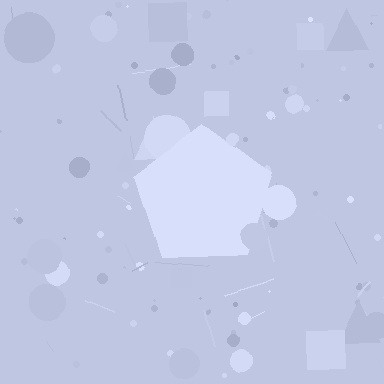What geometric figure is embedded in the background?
A pentagon is embedded in the background.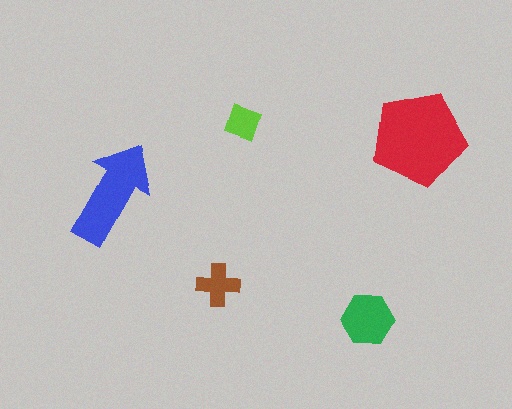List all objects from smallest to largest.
The lime diamond, the brown cross, the green hexagon, the blue arrow, the red pentagon.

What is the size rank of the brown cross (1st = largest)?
4th.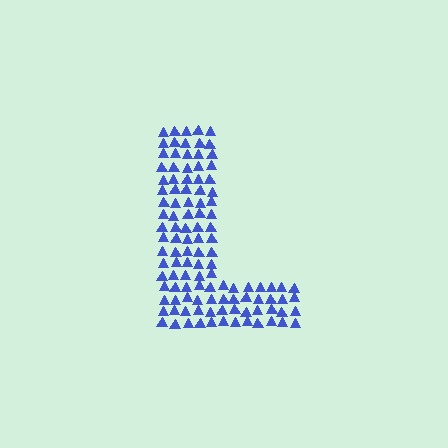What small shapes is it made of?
It is made of small triangles.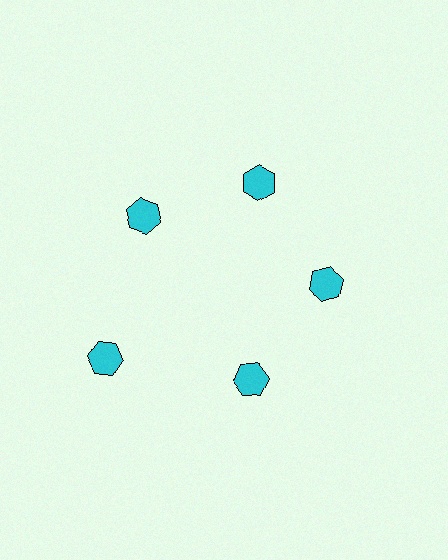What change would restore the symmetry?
The symmetry would be restored by moving it inward, back onto the ring so that all 5 hexagons sit at equal angles and equal distance from the center.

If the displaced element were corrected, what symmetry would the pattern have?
It would have 5-fold rotational symmetry — the pattern would map onto itself every 72 degrees.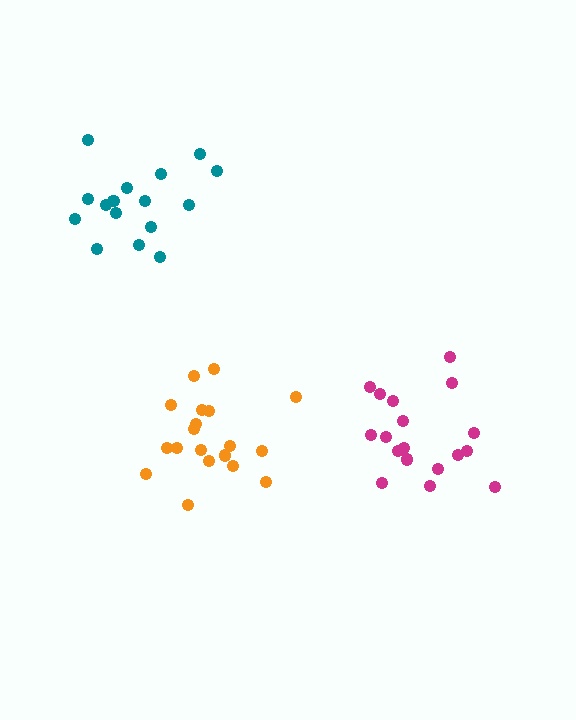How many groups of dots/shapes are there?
There are 3 groups.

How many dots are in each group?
Group 1: 19 dots, Group 2: 17 dots, Group 3: 18 dots (54 total).